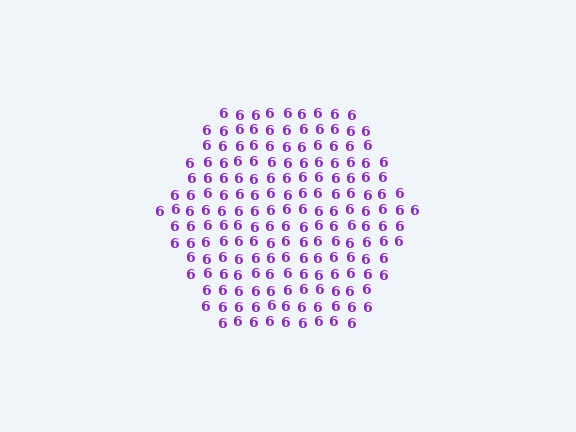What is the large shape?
The large shape is a hexagon.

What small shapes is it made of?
It is made of small digit 6's.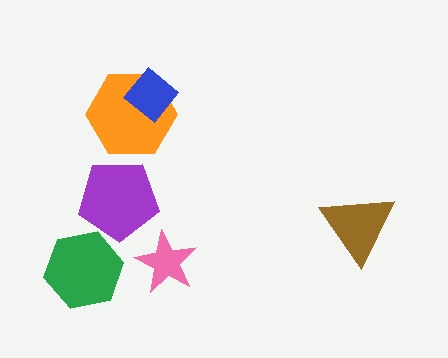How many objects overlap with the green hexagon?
0 objects overlap with the green hexagon.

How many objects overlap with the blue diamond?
1 object overlaps with the blue diamond.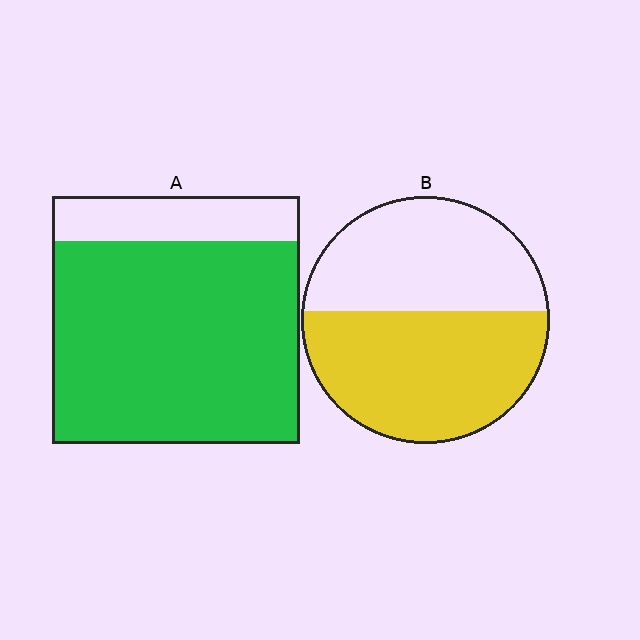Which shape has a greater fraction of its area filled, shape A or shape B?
Shape A.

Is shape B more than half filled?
Yes.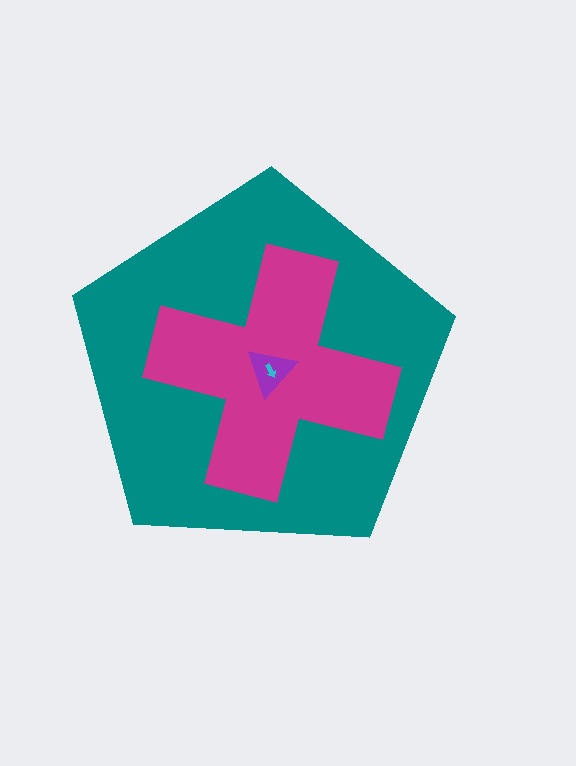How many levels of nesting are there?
4.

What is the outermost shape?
The teal pentagon.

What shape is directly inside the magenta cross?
The purple triangle.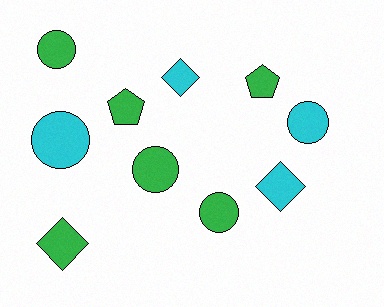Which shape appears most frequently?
Circle, with 5 objects.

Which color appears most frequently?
Green, with 6 objects.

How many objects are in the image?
There are 10 objects.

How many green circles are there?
There are 3 green circles.